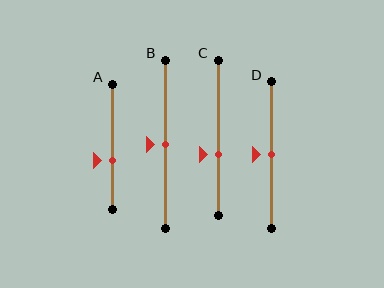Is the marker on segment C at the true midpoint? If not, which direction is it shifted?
No, the marker on segment C is shifted downward by about 11% of the segment length.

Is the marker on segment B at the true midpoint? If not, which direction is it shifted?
Yes, the marker on segment B is at the true midpoint.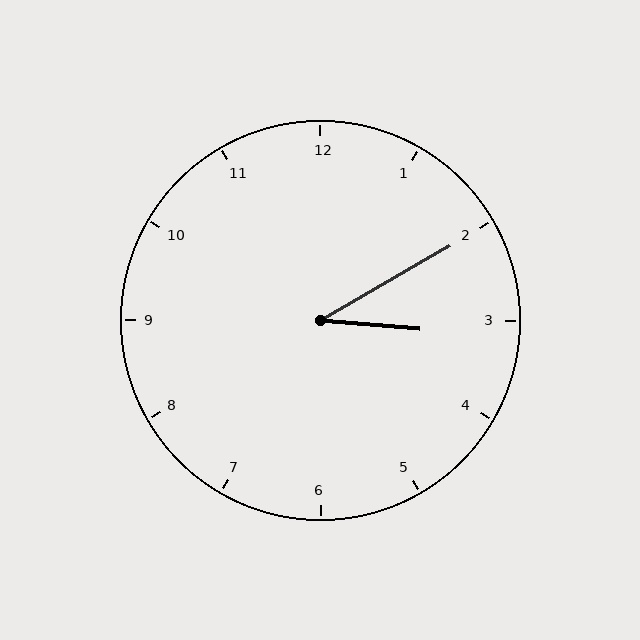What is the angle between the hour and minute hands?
Approximately 35 degrees.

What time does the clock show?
3:10.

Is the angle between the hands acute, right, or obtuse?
It is acute.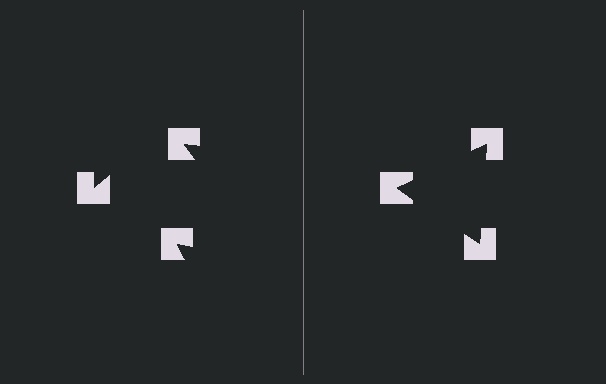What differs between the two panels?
The notched squares are positioned identically on both sides; only the wedge orientations differ. On the right they align to a triangle; on the left they are misaligned.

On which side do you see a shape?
An illusory triangle appears on the right side. On the left side the wedge cuts are rotated, so no coherent shape forms.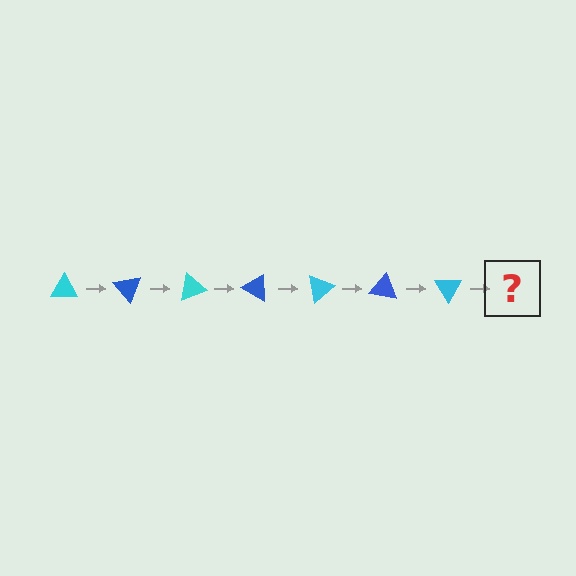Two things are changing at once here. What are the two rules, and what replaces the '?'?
The two rules are that it rotates 50 degrees each step and the color cycles through cyan and blue. The '?' should be a blue triangle, rotated 350 degrees from the start.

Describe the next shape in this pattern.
It should be a blue triangle, rotated 350 degrees from the start.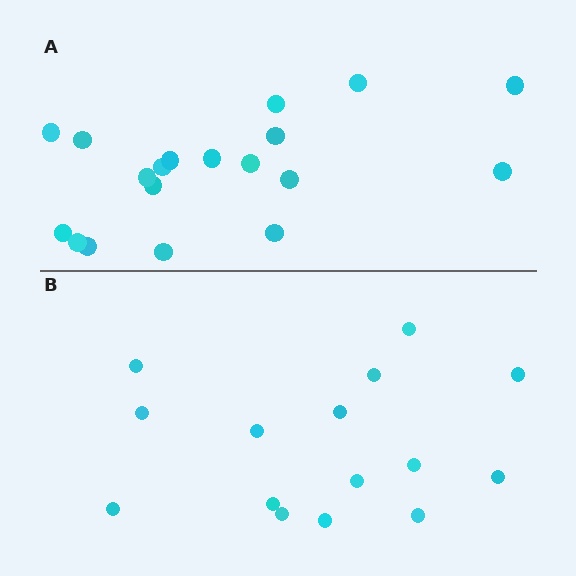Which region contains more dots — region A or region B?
Region A (the top region) has more dots.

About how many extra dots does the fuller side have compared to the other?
Region A has about 4 more dots than region B.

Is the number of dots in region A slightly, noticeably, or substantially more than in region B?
Region A has noticeably more, but not dramatically so. The ratio is roughly 1.3 to 1.